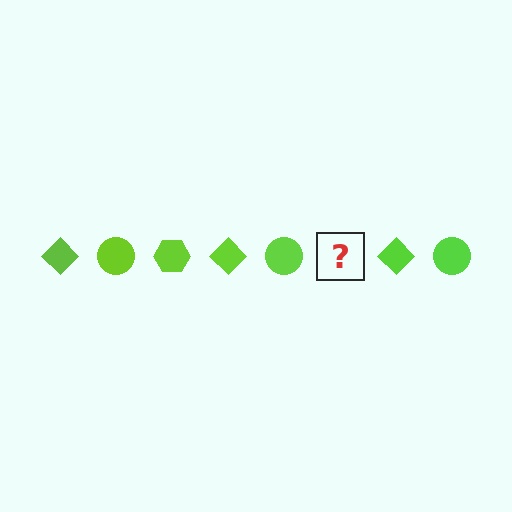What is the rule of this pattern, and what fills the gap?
The rule is that the pattern cycles through diamond, circle, hexagon shapes in lime. The gap should be filled with a lime hexagon.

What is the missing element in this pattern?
The missing element is a lime hexagon.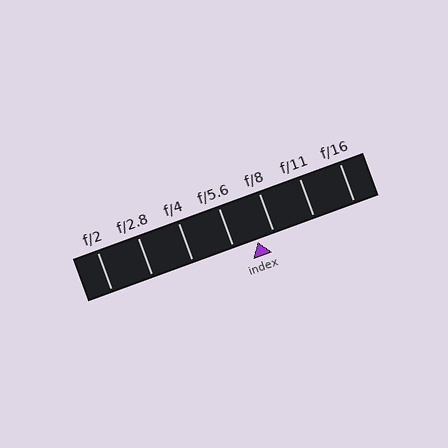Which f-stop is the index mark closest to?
The index mark is closest to f/8.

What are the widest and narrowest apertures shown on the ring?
The widest aperture shown is f/2 and the narrowest is f/16.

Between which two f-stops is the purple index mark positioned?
The index mark is between f/5.6 and f/8.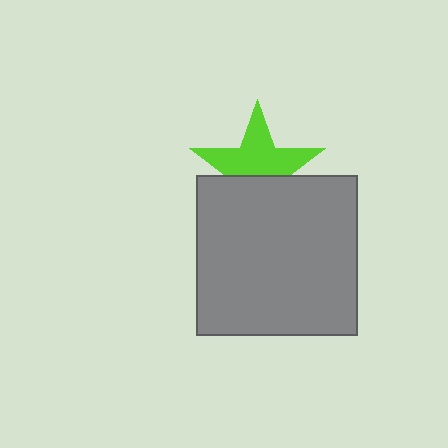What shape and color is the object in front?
The object in front is a gray square.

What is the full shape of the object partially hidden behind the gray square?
The partially hidden object is a lime star.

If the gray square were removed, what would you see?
You would see the complete lime star.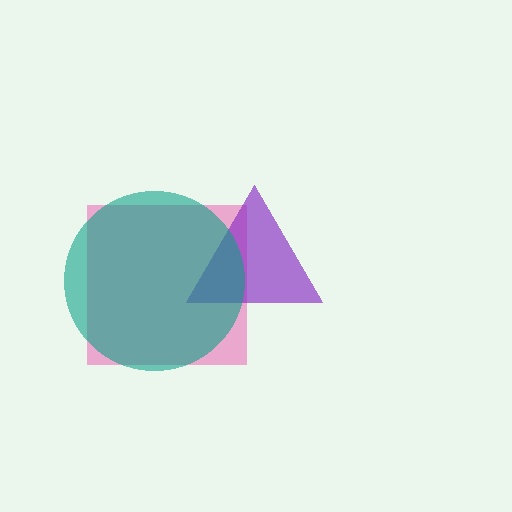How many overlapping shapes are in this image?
There are 3 overlapping shapes in the image.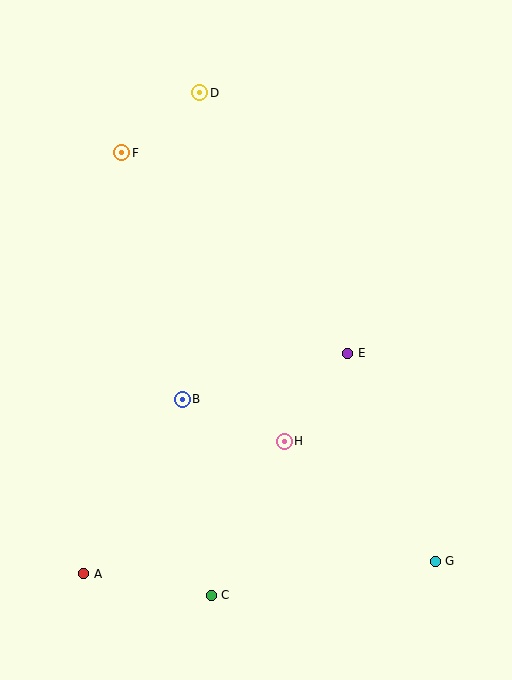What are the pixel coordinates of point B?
Point B is at (182, 399).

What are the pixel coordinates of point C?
Point C is at (211, 595).